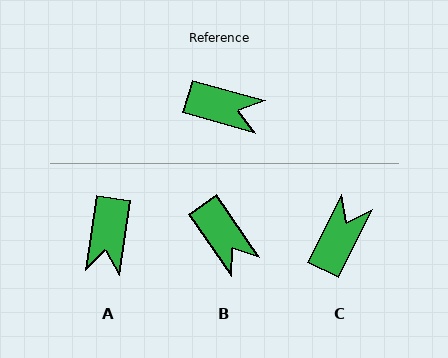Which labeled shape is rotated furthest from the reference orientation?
A, about 82 degrees away.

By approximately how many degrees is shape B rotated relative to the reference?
Approximately 40 degrees clockwise.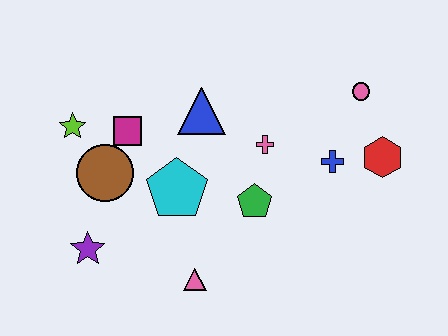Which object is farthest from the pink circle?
The purple star is farthest from the pink circle.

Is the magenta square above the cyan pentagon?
Yes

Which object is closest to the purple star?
The brown circle is closest to the purple star.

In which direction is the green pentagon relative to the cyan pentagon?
The green pentagon is to the right of the cyan pentagon.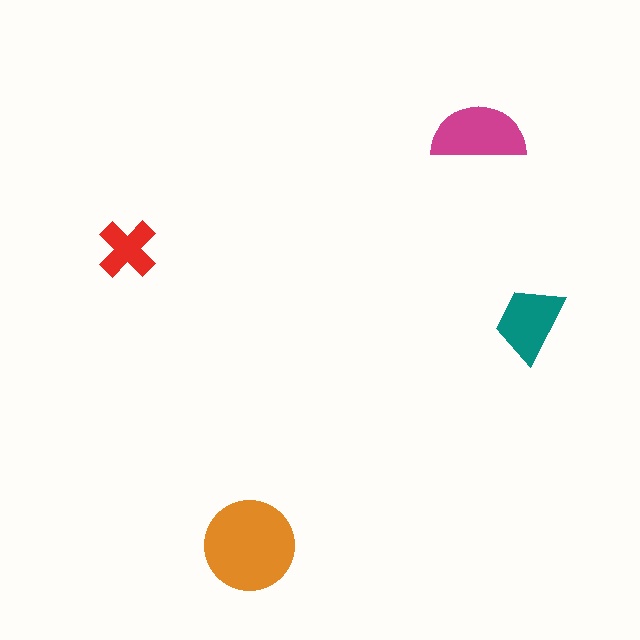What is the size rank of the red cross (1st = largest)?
4th.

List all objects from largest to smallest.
The orange circle, the magenta semicircle, the teal trapezoid, the red cross.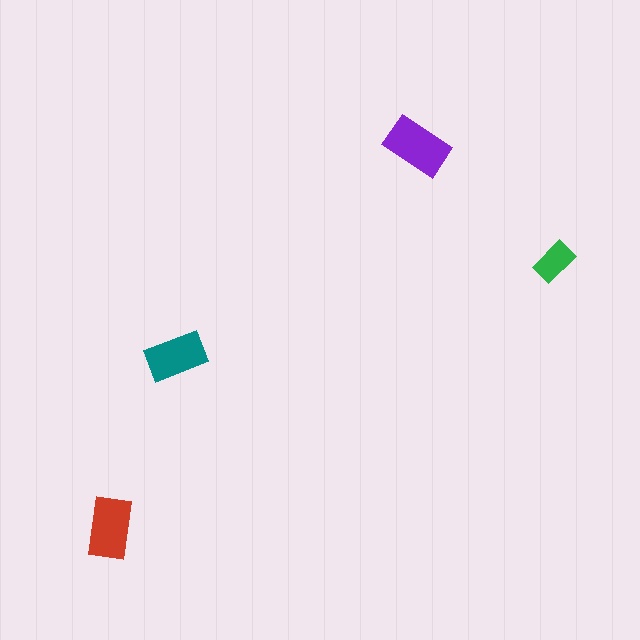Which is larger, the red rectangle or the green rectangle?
The red one.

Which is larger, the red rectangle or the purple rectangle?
The purple one.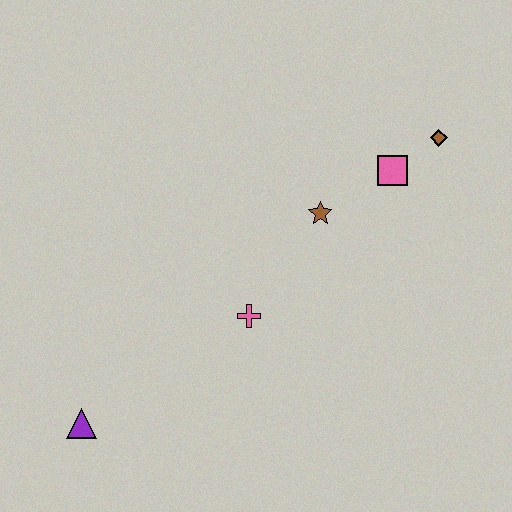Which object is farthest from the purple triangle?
The brown diamond is farthest from the purple triangle.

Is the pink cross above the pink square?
No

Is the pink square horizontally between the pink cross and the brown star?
No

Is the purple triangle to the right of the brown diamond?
No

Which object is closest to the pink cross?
The brown star is closest to the pink cross.